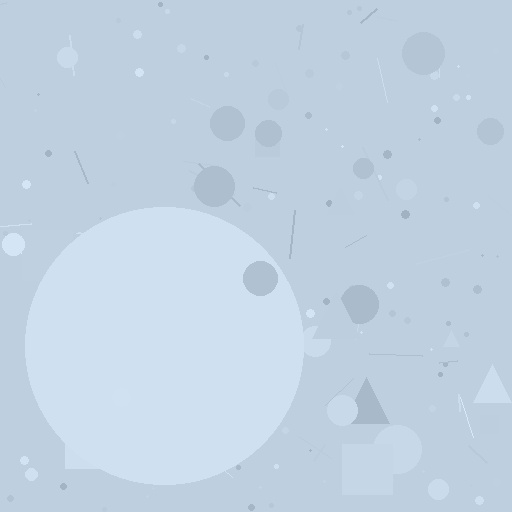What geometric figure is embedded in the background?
A circle is embedded in the background.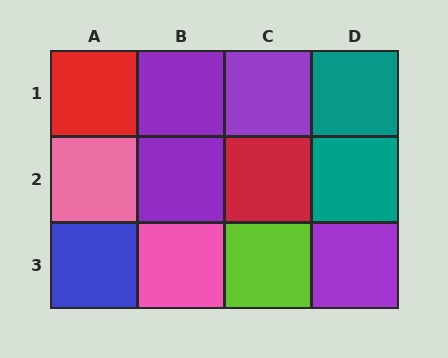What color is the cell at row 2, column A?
Pink.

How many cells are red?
2 cells are red.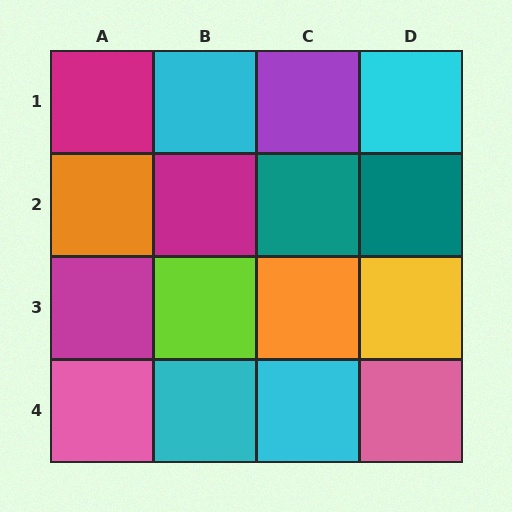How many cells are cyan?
4 cells are cyan.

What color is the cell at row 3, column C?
Orange.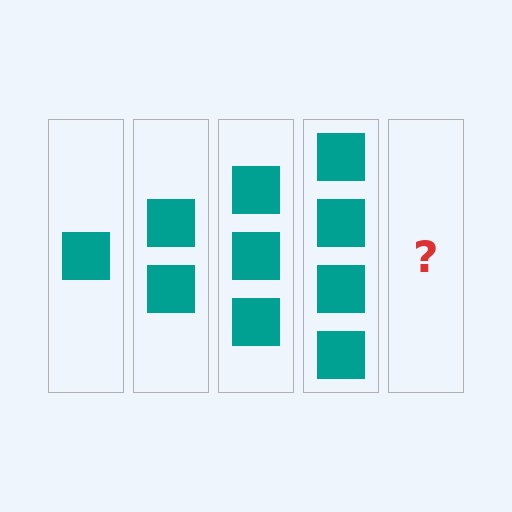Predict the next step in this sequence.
The next step is 5 squares.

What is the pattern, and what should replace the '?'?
The pattern is that each step adds one more square. The '?' should be 5 squares.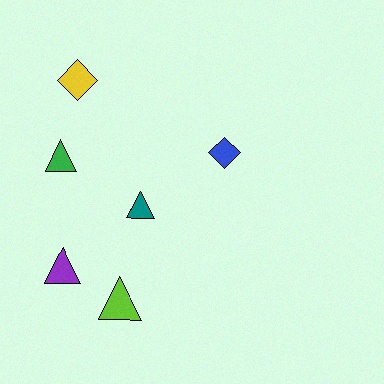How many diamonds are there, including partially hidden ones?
There are 2 diamonds.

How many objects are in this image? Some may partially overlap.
There are 6 objects.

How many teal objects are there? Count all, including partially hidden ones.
There is 1 teal object.